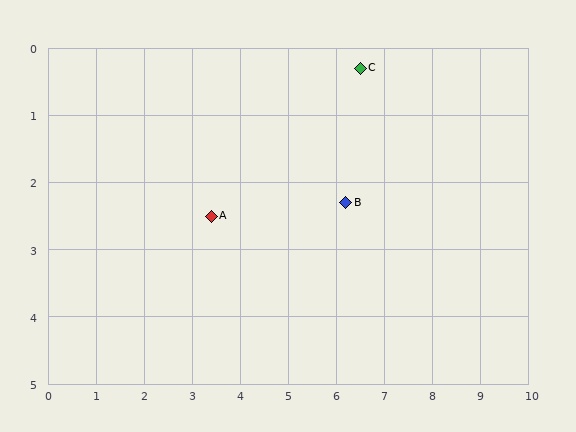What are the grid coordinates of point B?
Point B is at approximately (6.2, 2.3).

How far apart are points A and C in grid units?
Points A and C are about 3.8 grid units apart.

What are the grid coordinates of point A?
Point A is at approximately (3.4, 2.5).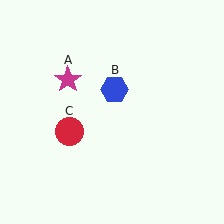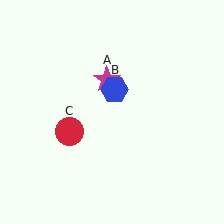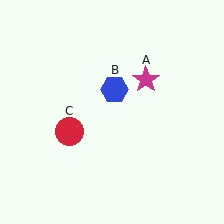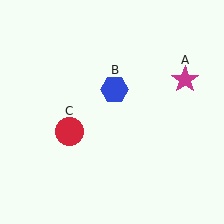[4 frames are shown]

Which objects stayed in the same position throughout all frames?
Blue hexagon (object B) and red circle (object C) remained stationary.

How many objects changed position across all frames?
1 object changed position: magenta star (object A).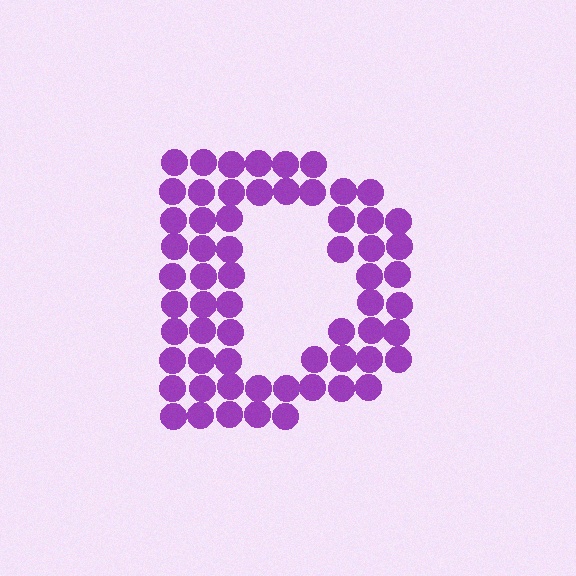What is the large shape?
The large shape is the letter D.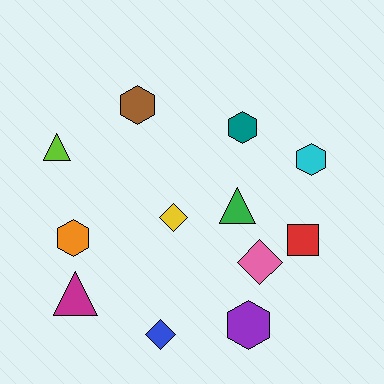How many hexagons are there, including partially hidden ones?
There are 5 hexagons.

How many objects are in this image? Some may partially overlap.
There are 12 objects.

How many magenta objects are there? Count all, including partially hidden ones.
There is 1 magenta object.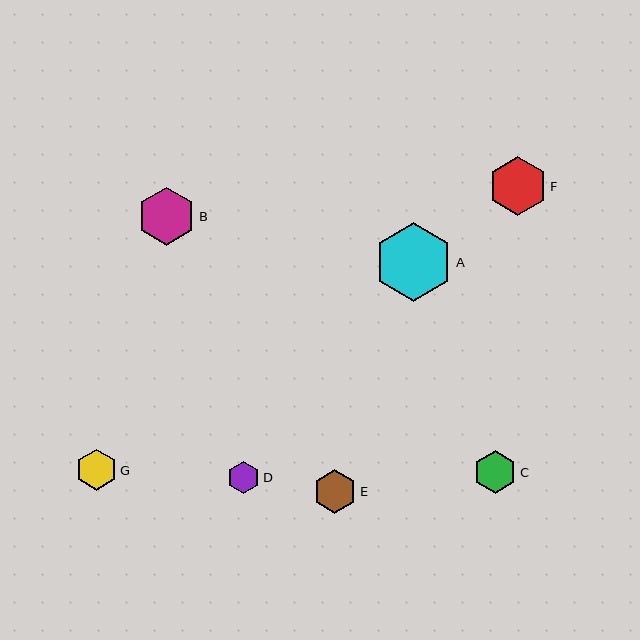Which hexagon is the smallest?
Hexagon D is the smallest with a size of approximately 32 pixels.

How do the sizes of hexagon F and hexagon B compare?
Hexagon F and hexagon B are approximately the same size.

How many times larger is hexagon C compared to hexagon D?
Hexagon C is approximately 1.3 times the size of hexagon D.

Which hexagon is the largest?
Hexagon A is the largest with a size of approximately 78 pixels.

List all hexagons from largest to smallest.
From largest to smallest: A, F, B, E, C, G, D.